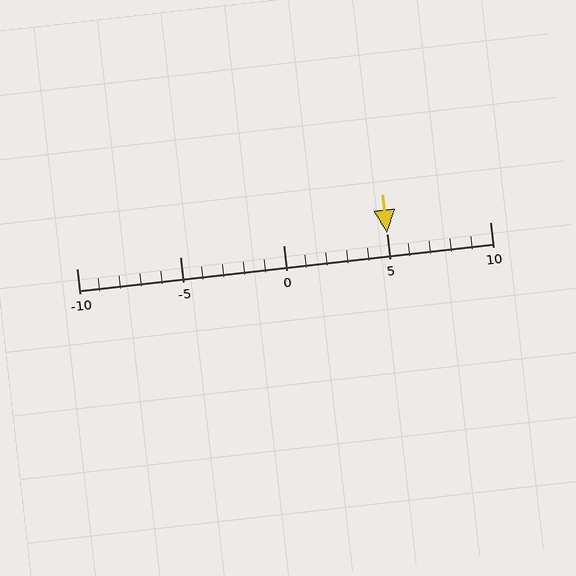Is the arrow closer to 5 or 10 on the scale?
The arrow is closer to 5.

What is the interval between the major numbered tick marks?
The major tick marks are spaced 5 units apart.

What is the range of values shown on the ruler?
The ruler shows values from -10 to 10.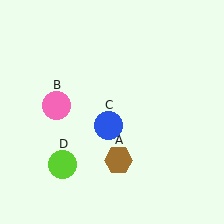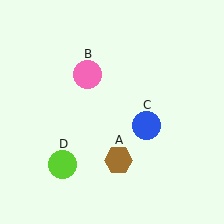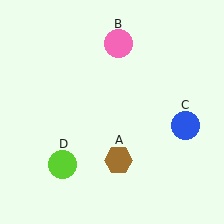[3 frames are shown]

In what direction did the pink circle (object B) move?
The pink circle (object B) moved up and to the right.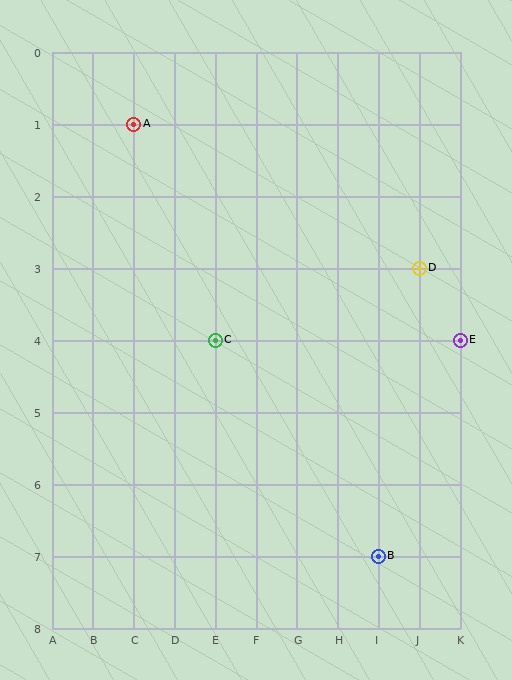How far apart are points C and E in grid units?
Points C and E are 6 columns apart.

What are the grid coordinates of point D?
Point D is at grid coordinates (J, 3).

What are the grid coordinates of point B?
Point B is at grid coordinates (I, 7).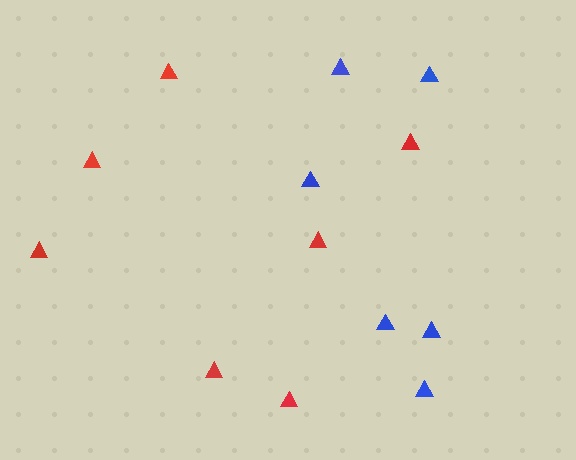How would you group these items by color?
There are 2 groups: one group of red triangles (7) and one group of blue triangles (6).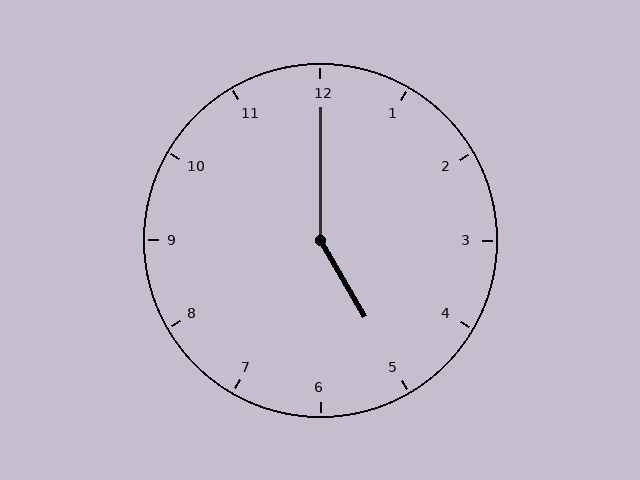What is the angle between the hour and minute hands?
Approximately 150 degrees.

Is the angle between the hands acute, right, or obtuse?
It is obtuse.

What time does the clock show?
5:00.